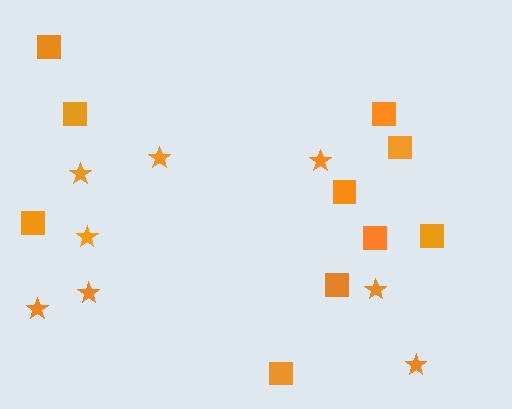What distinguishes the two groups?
There are 2 groups: one group of stars (8) and one group of squares (10).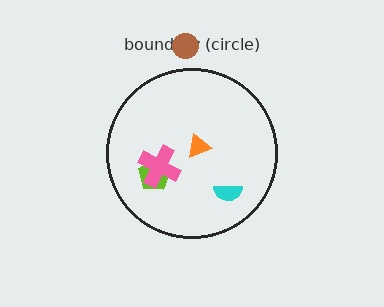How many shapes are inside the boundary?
4 inside, 1 outside.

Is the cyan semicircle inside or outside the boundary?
Inside.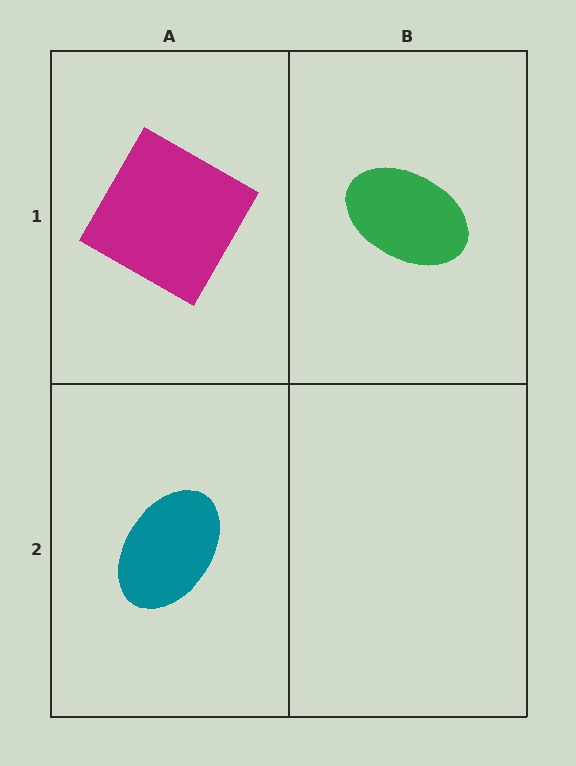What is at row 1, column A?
A magenta square.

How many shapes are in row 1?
2 shapes.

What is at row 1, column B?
A green ellipse.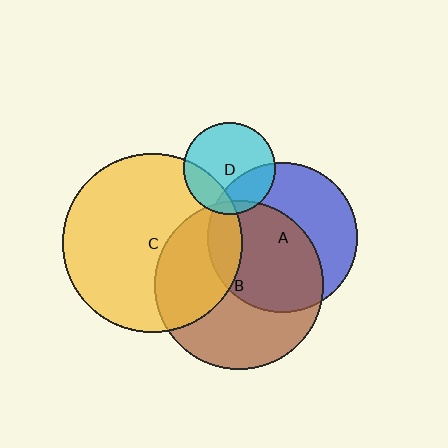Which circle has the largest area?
Circle C (yellow).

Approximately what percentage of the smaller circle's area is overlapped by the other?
Approximately 55%.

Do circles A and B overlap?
Yes.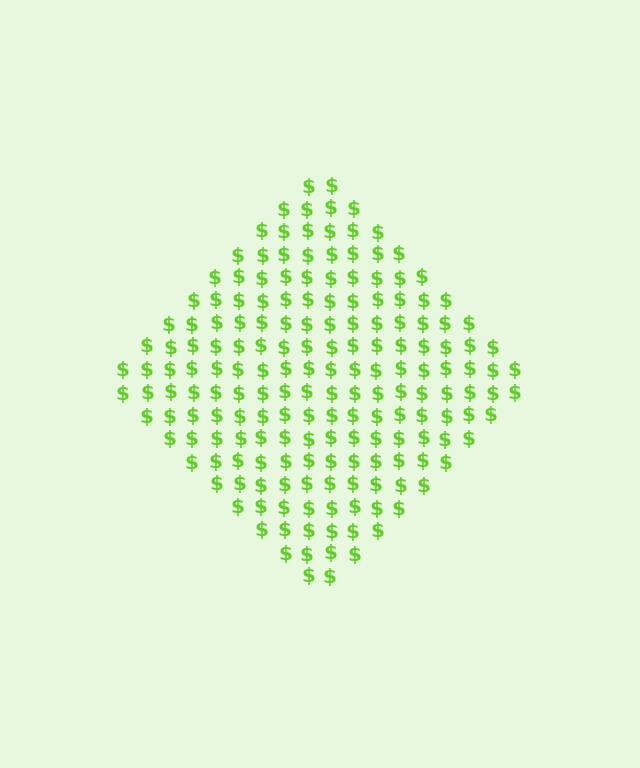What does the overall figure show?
The overall figure shows a diamond.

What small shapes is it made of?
It is made of small dollar signs.